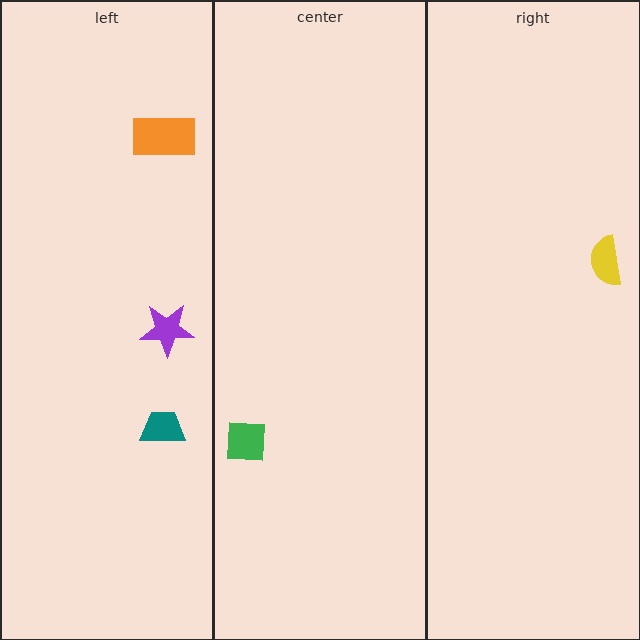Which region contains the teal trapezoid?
The left region.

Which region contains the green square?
The center region.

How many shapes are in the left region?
3.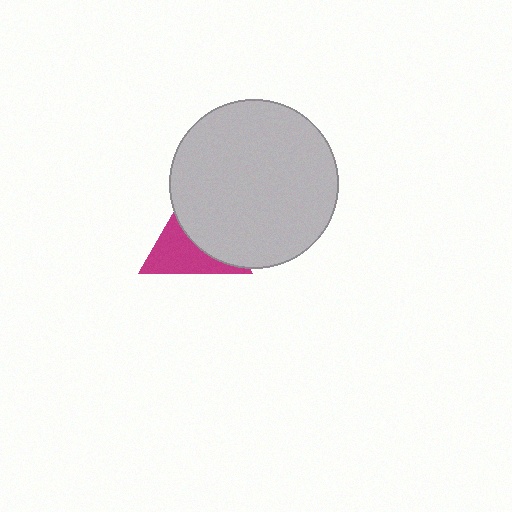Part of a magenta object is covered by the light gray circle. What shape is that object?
It is a triangle.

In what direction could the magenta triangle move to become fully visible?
The magenta triangle could move toward the lower-left. That would shift it out from behind the light gray circle entirely.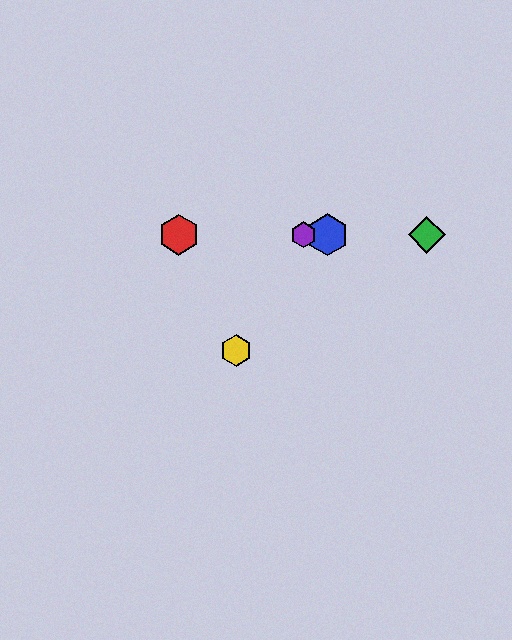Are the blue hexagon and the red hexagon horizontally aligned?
Yes, both are at y≈235.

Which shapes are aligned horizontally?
The red hexagon, the blue hexagon, the green diamond, the purple hexagon are aligned horizontally.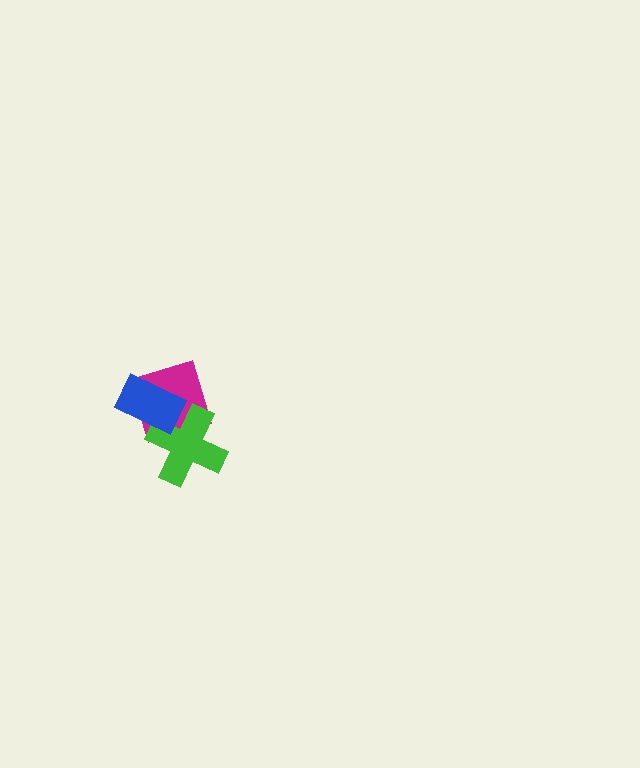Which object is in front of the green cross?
The blue rectangle is in front of the green cross.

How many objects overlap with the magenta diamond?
2 objects overlap with the magenta diamond.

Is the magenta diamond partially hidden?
Yes, it is partially covered by another shape.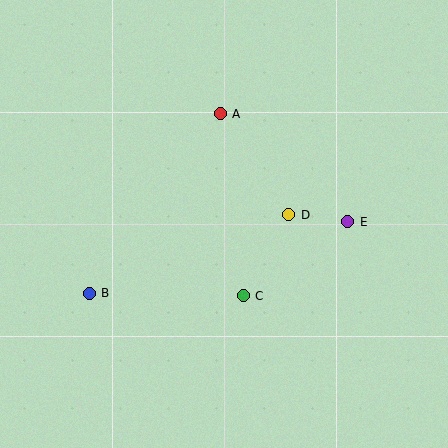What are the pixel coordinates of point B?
Point B is at (89, 293).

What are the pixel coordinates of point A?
Point A is at (220, 114).